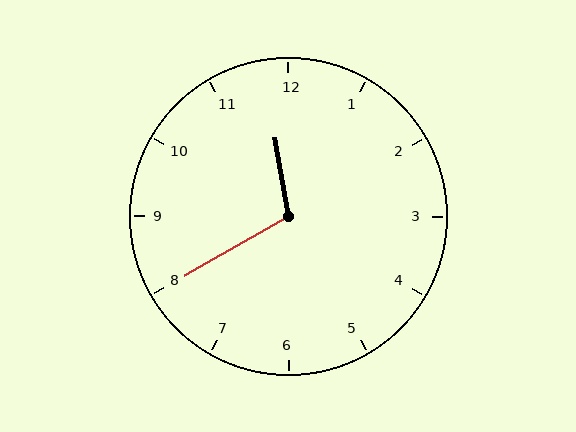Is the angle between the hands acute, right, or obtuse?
It is obtuse.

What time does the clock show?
11:40.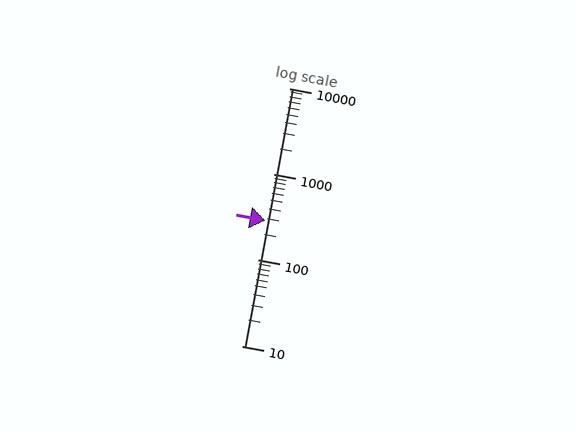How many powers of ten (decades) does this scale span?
The scale spans 3 decades, from 10 to 10000.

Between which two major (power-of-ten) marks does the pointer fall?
The pointer is between 100 and 1000.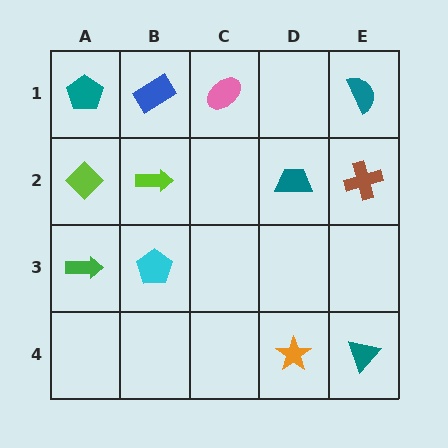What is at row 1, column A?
A teal pentagon.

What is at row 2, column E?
A brown cross.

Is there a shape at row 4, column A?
No, that cell is empty.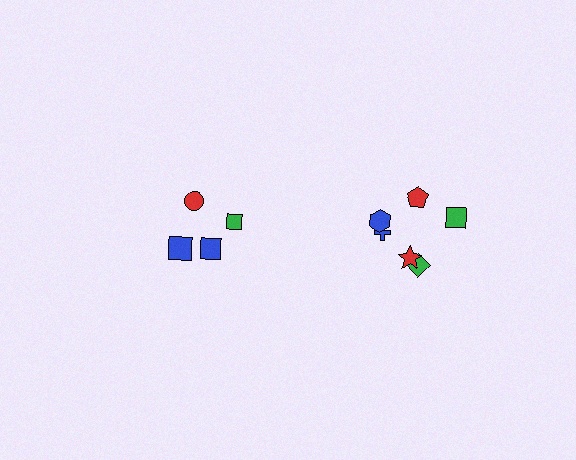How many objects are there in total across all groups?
There are 10 objects.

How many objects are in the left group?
There are 4 objects.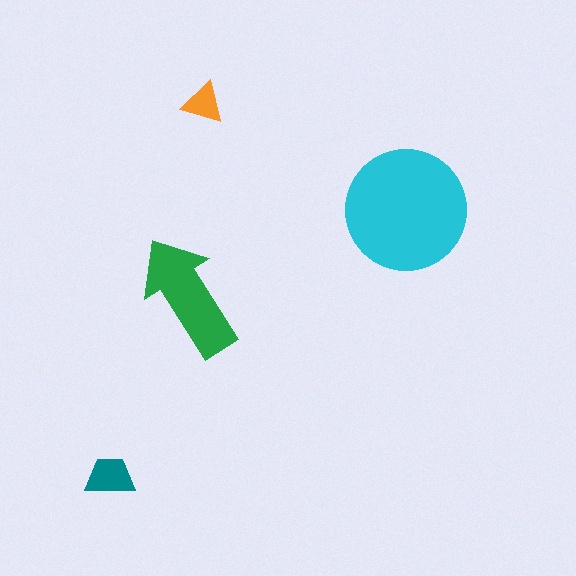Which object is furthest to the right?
The cyan circle is rightmost.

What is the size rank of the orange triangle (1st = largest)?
4th.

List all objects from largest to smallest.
The cyan circle, the green arrow, the teal trapezoid, the orange triangle.